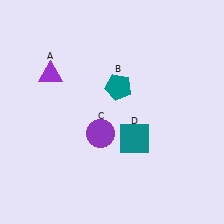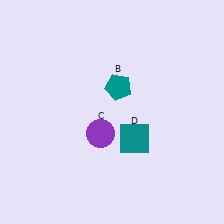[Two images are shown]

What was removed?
The purple triangle (A) was removed in Image 2.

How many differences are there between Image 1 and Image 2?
There is 1 difference between the two images.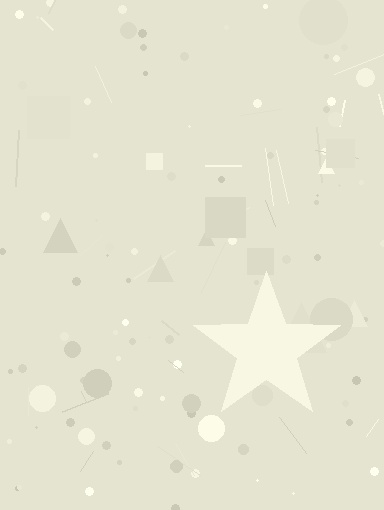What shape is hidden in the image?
A star is hidden in the image.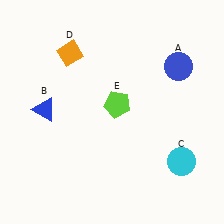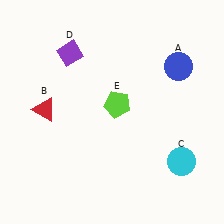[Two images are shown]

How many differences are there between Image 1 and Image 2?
There are 2 differences between the two images.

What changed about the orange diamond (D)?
In Image 1, D is orange. In Image 2, it changed to purple.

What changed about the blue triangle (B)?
In Image 1, B is blue. In Image 2, it changed to red.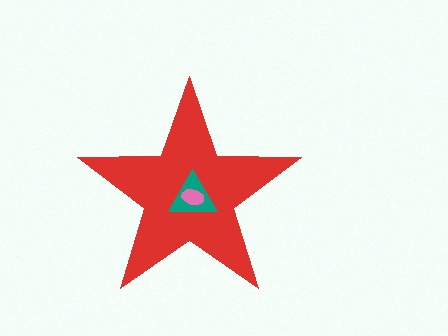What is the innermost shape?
The pink ellipse.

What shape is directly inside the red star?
The teal triangle.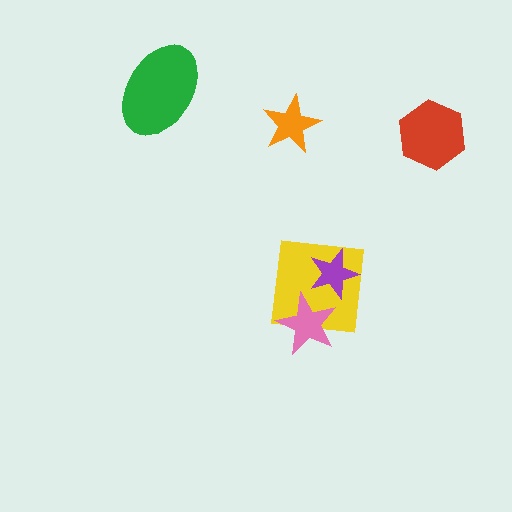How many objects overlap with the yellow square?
2 objects overlap with the yellow square.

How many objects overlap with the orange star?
0 objects overlap with the orange star.